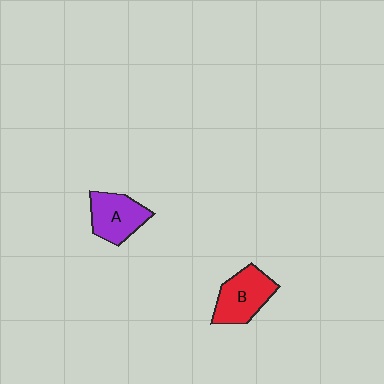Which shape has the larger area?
Shape B (red).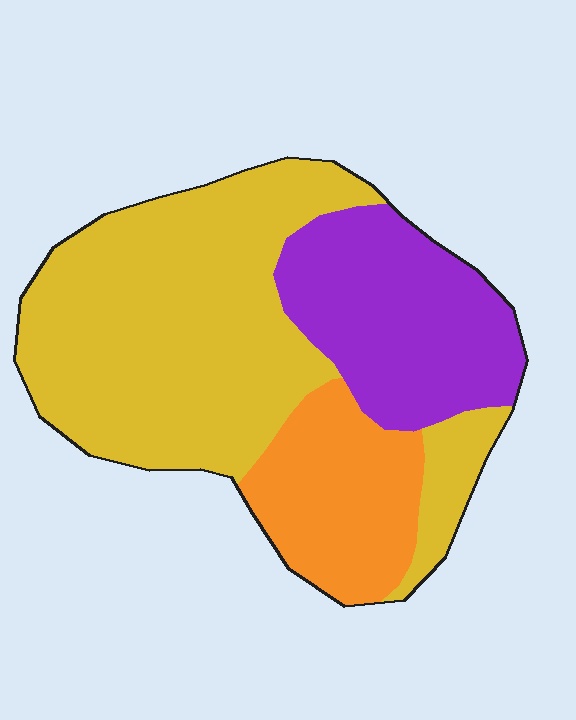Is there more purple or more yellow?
Yellow.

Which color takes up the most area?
Yellow, at roughly 55%.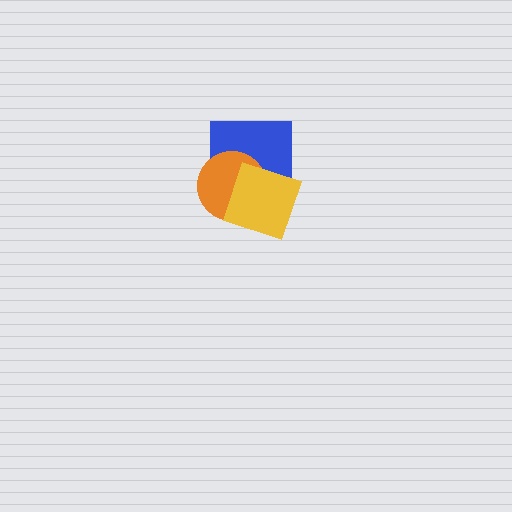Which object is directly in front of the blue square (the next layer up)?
The orange circle is directly in front of the blue square.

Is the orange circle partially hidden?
Yes, it is partially covered by another shape.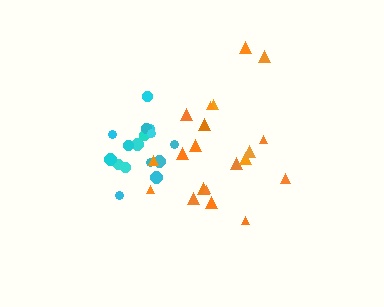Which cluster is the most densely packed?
Cyan.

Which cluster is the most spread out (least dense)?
Orange.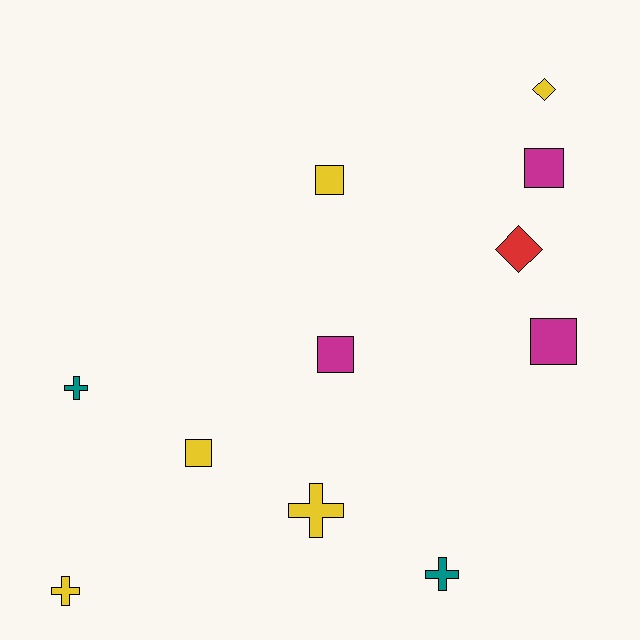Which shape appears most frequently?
Square, with 5 objects.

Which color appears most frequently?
Yellow, with 5 objects.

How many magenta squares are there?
There are 3 magenta squares.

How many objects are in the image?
There are 11 objects.